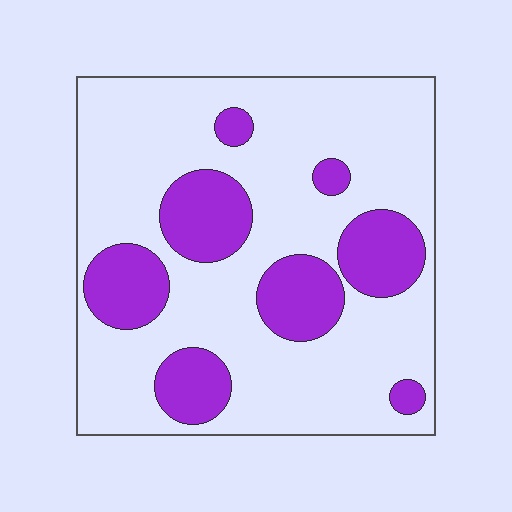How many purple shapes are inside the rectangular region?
8.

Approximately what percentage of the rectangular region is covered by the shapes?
Approximately 25%.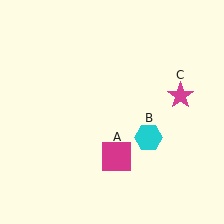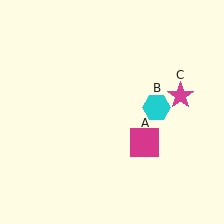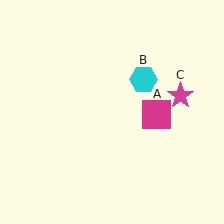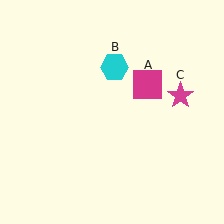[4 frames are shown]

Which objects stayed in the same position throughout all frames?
Magenta star (object C) remained stationary.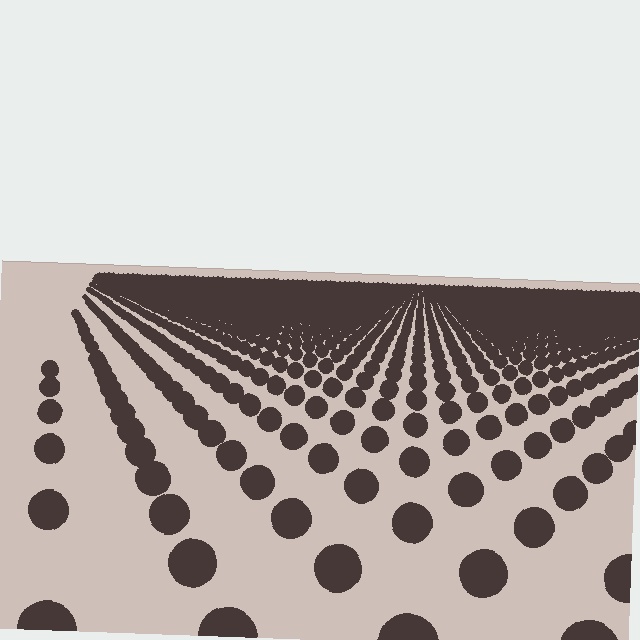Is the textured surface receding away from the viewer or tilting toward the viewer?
The surface is receding away from the viewer. Texture elements get smaller and denser toward the top.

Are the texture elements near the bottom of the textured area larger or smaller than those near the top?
Larger. Near the bottom, elements are closer to the viewer and appear at a bigger on-screen size.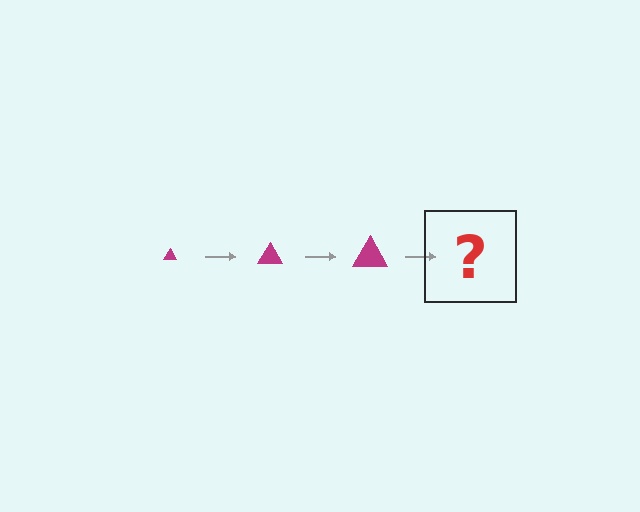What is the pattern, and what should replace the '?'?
The pattern is that the triangle gets progressively larger each step. The '?' should be a magenta triangle, larger than the previous one.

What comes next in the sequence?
The next element should be a magenta triangle, larger than the previous one.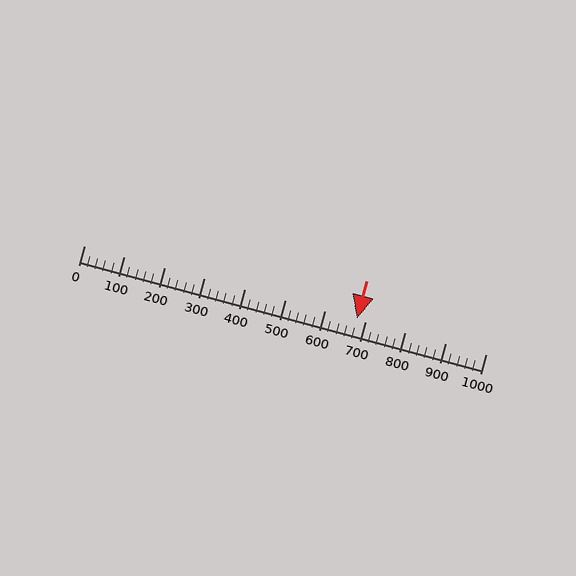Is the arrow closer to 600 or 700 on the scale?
The arrow is closer to 700.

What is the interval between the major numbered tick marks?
The major tick marks are spaced 100 units apart.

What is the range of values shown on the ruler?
The ruler shows values from 0 to 1000.